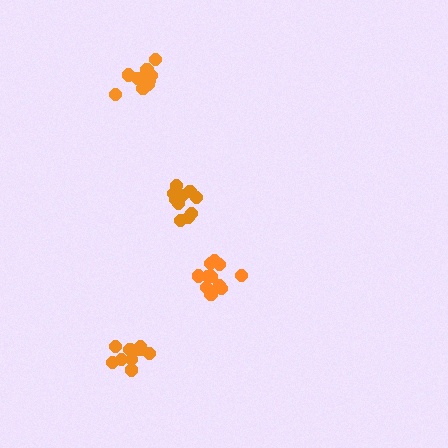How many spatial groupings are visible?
There are 4 spatial groupings.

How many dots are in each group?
Group 1: 11 dots, Group 2: 10 dots, Group 3: 11 dots, Group 4: 11 dots (43 total).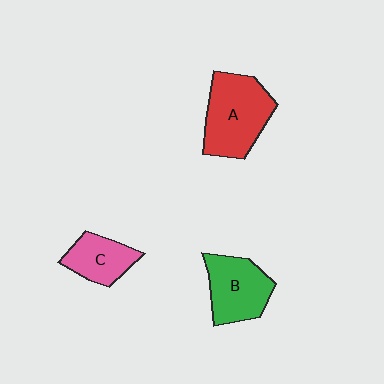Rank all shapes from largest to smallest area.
From largest to smallest: A (red), B (green), C (pink).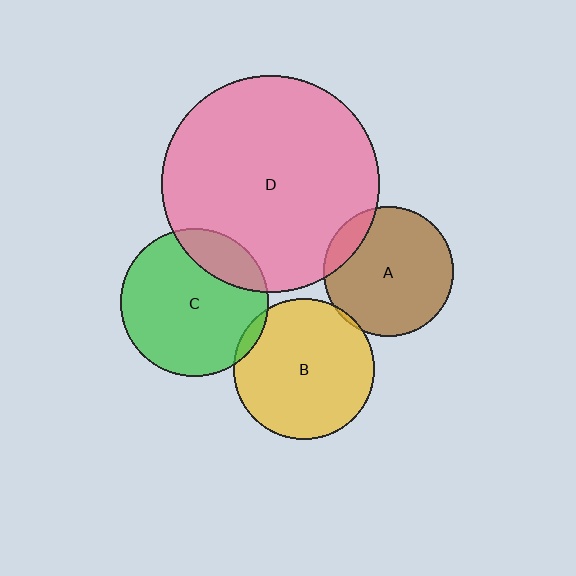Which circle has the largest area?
Circle D (pink).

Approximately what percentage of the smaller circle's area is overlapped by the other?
Approximately 5%.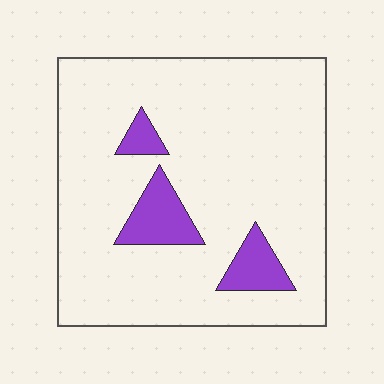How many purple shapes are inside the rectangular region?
3.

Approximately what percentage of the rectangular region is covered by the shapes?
Approximately 10%.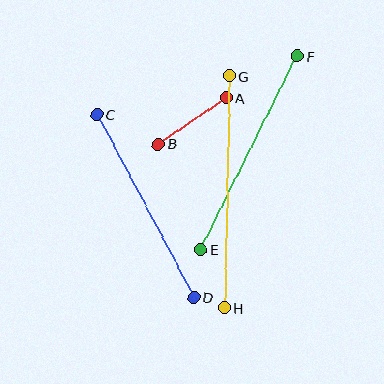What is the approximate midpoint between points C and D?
The midpoint is at approximately (145, 206) pixels.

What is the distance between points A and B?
The distance is approximately 82 pixels.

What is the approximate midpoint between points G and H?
The midpoint is at approximately (227, 192) pixels.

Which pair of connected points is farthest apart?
Points G and H are farthest apart.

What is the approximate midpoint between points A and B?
The midpoint is at approximately (192, 121) pixels.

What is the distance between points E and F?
The distance is approximately 216 pixels.